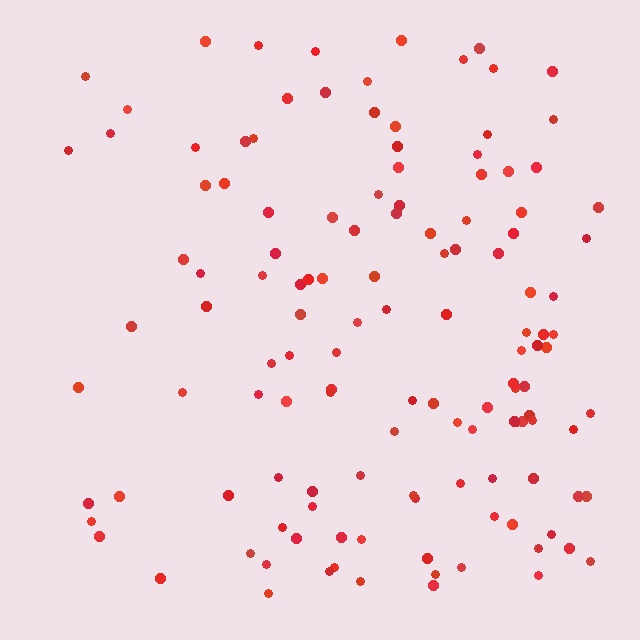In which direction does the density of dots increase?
From left to right, with the right side densest.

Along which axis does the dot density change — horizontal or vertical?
Horizontal.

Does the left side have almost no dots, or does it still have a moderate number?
Still a moderate number, just noticeably fewer than the right.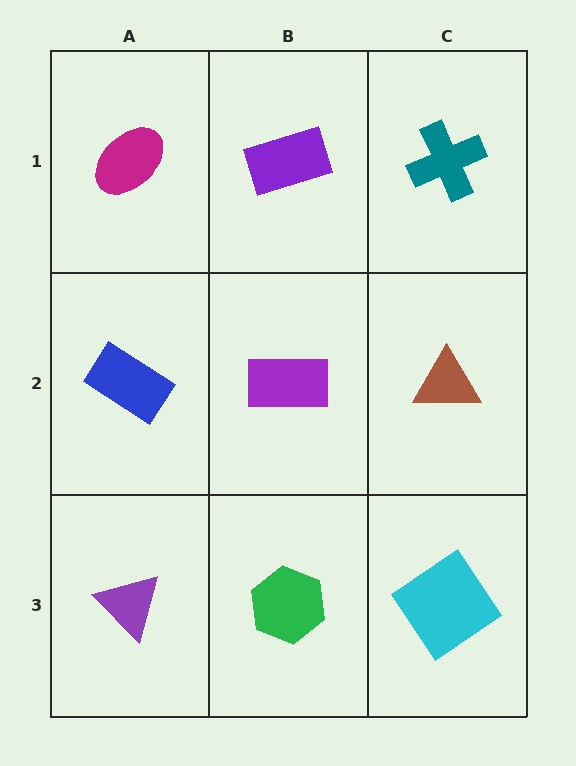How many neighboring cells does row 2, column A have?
3.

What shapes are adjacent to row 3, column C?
A brown triangle (row 2, column C), a green hexagon (row 3, column B).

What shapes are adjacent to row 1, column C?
A brown triangle (row 2, column C), a purple rectangle (row 1, column B).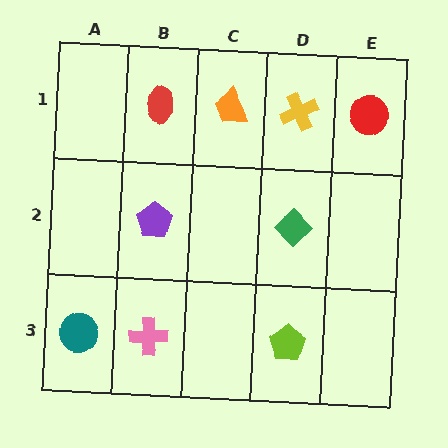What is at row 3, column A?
A teal circle.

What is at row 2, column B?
A purple pentagon.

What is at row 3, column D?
A lime pentagon.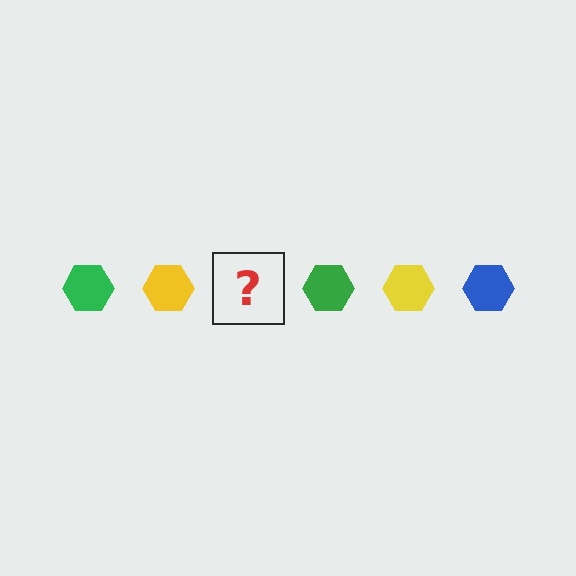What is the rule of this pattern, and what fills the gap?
The rule is that the pattern cycles through green, yellow, blue hexagons. The gap should be filled with a blue hexagon.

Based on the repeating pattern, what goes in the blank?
The blank should be a blue hexagon.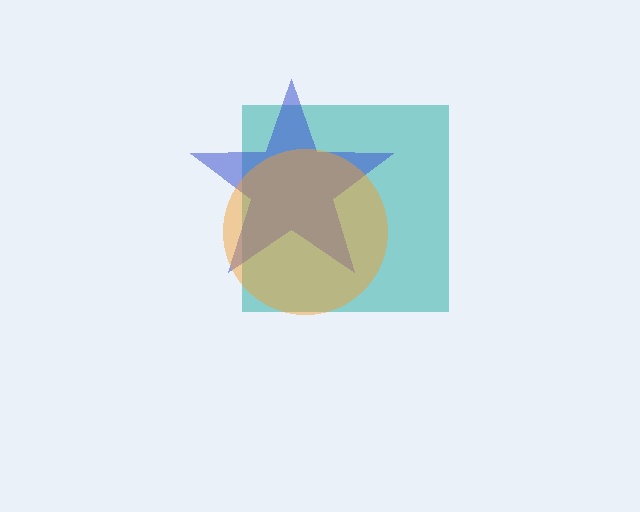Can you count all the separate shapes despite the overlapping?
Yes, there are 3 separate shapes.